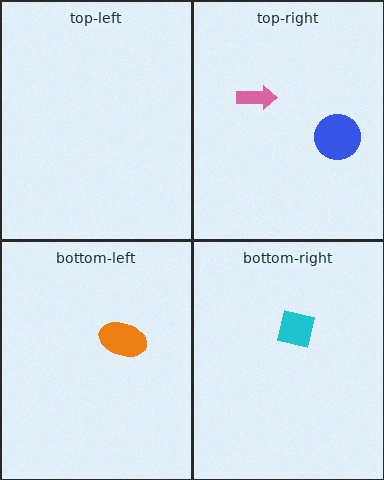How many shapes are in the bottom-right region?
1.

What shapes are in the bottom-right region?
The cyan square.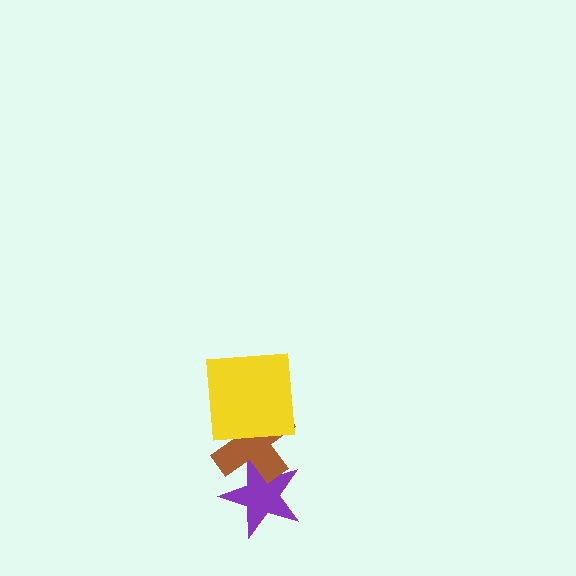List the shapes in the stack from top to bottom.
From top to bottom: the yellow square, the brown cross, the purple star.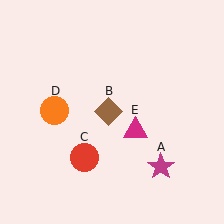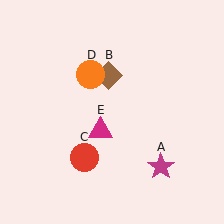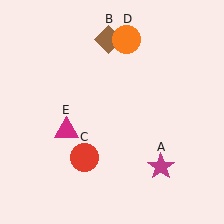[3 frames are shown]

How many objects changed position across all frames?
3 objects changed position: brown diamond (object B), orange circle (object D), magenta triangle (object E).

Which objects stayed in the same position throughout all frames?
Magenta star (object A) and red circle (object C) remained stationary.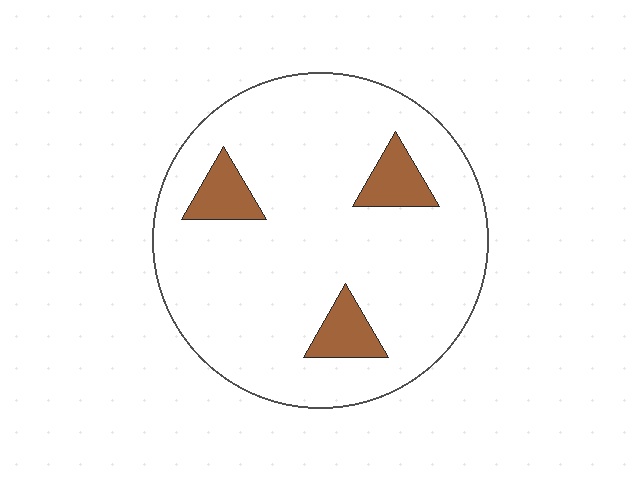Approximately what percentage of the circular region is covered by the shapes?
Approximately 10%.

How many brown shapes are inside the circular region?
3.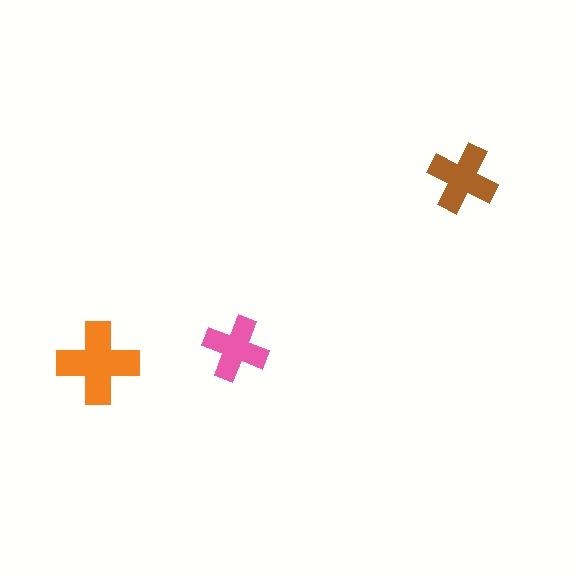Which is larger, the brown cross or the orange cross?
The orange one.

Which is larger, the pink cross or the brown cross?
The brown one.